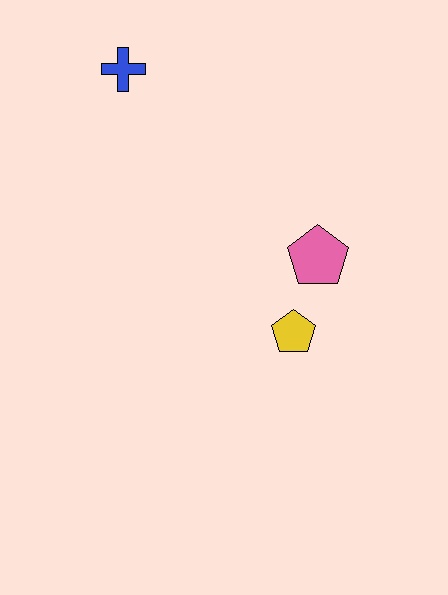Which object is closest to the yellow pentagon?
The pink pentagon is closest to the yellow pentagon.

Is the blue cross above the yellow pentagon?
Yes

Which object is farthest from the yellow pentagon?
The blue cross is farthest from the yellow pentagon.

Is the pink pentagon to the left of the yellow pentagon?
No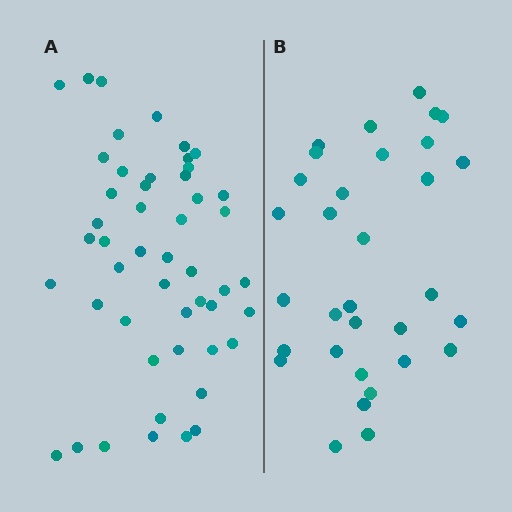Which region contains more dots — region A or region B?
Region A (the left region) has more dots.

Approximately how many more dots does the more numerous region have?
Region A has approximately 15 more dots than region B.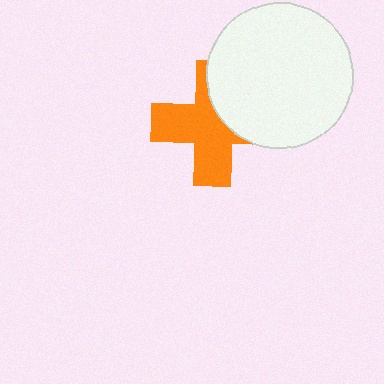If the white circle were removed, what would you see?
You would see the complete orange cross.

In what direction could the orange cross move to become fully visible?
The orange cross could move toward the lower-left. That would shift it out from behind the white circle entirely.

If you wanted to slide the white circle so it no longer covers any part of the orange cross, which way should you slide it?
Slide it toward the upper-right — that is the most direct way to separate the two shapes.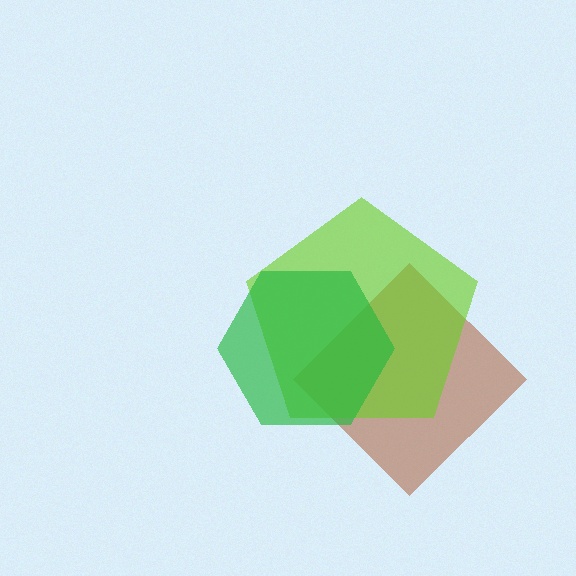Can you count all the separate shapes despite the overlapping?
Yes, there are 3 separate shapes.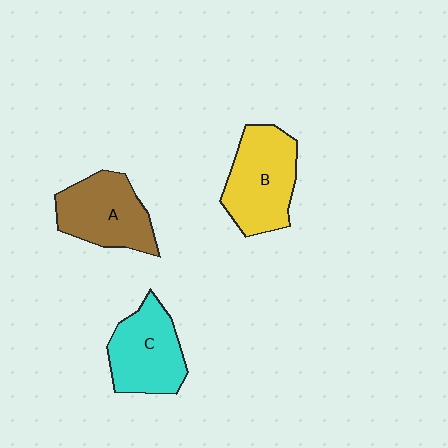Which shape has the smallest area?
Shape C (cyan).